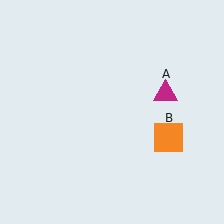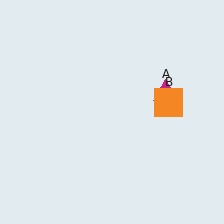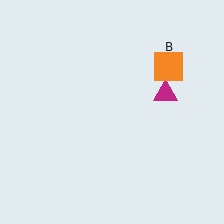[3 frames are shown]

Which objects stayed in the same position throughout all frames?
Magenta triangle (object A) remained stationary.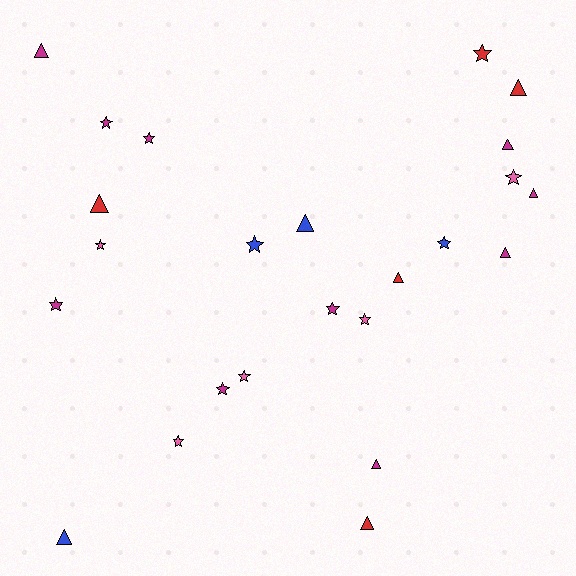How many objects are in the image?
There are 24 objects.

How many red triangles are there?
There are 4 red triangles.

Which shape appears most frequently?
Star, with 13 objects.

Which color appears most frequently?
Magenta, with 10 objects.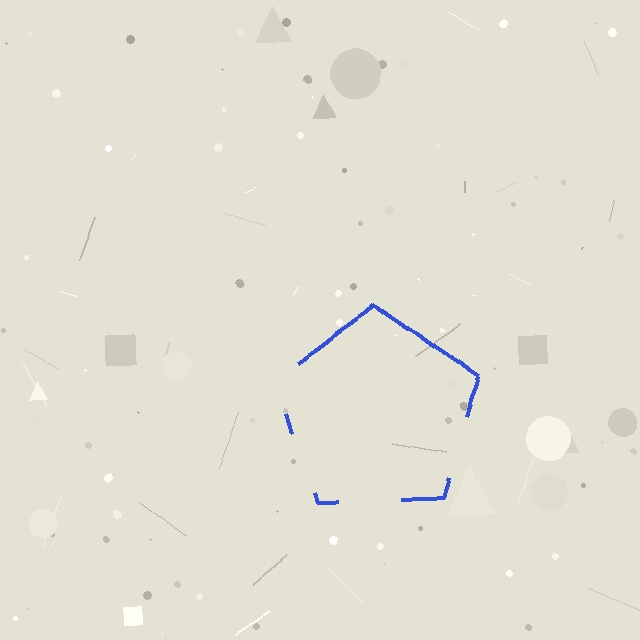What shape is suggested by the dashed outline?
The dashed outline suggests a pentagon.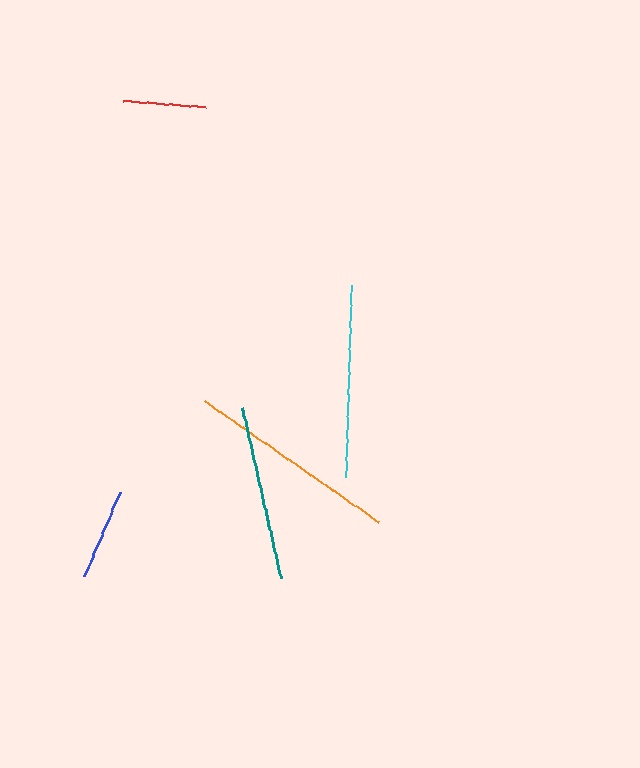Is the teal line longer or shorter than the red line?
The teal line is longer than the red line.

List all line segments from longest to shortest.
From longest to shortest: orange, cyan, teal, blue, red.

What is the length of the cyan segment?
The cyan segment is approximately 192 pixels long.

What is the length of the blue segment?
The blue segment is approximately 91 pixels long.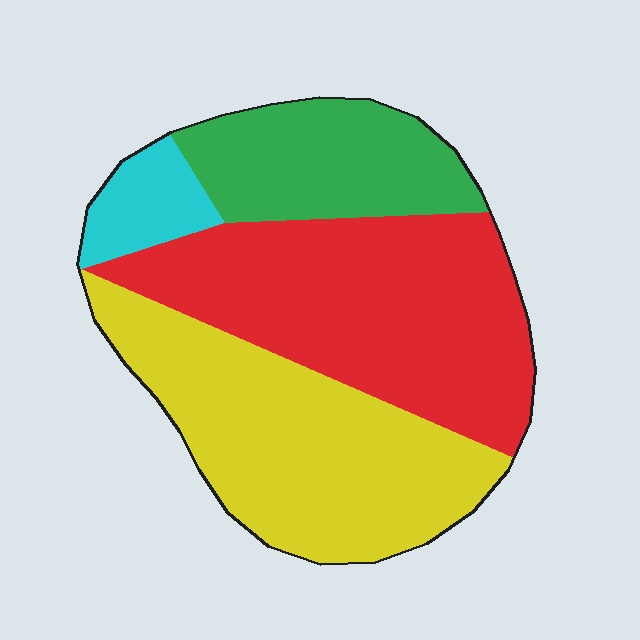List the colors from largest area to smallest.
From largest to smallest: red, yellow, green, cyan.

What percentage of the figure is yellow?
Yellow covers about 35% of the figure.